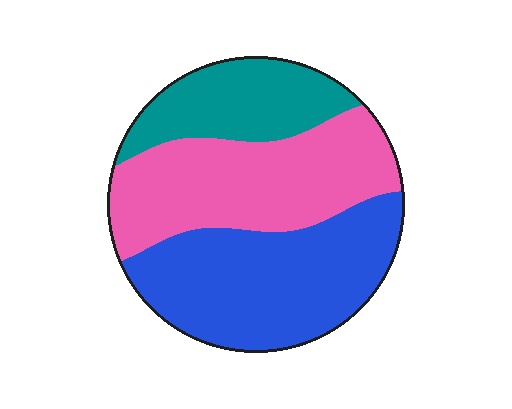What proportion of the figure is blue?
Blue covers about 40% of the figure.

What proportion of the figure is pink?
Pink takes up about three eighths (3/8) of the figure.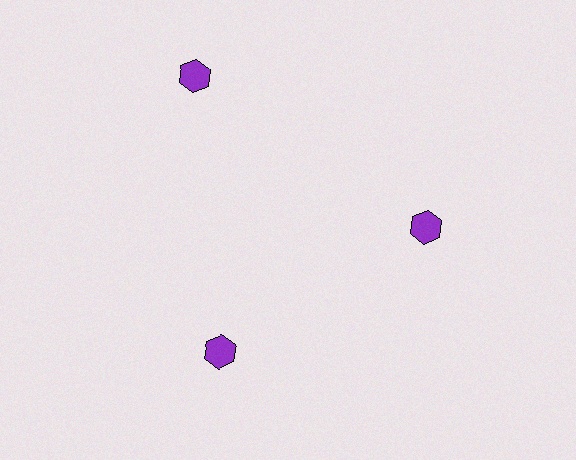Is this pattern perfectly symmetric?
No. The 3 purple hexagons are arranged in a ring, but one element near the 11 o'clock position is pushed outward from the center, breaking the 3-fold rotational symmetry.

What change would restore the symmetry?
The symmetry would be restored by moving it inward, back onto the ring so that all 3 hexagons sit at equal angles and equal distance from the center.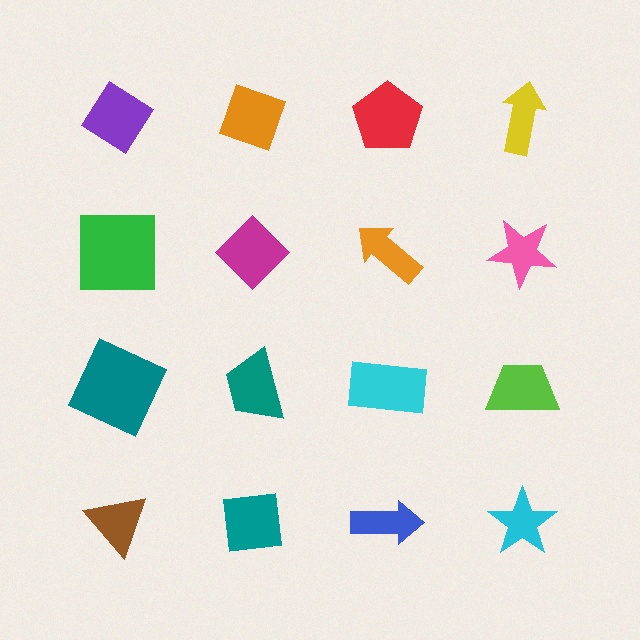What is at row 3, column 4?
A lime trapezoid.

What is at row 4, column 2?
A teal square.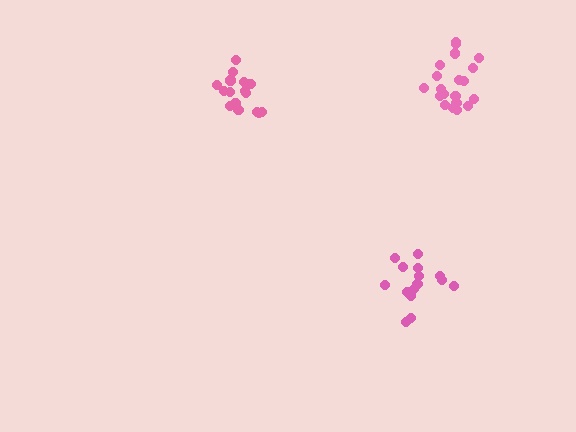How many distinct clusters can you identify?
There are 3 distinct clusters.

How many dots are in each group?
Group 1: 15 dots, Group 2: 16 dots, Group 3: 20 dots (51 total).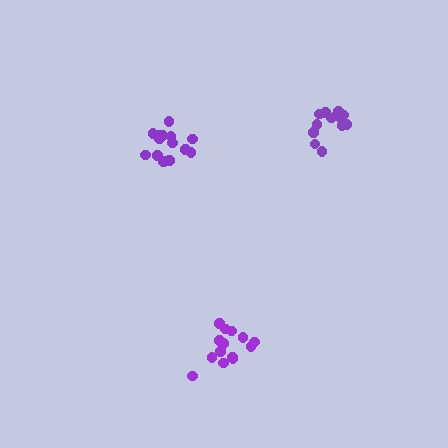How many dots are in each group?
Group 1: 14 dots, Group 2: 14 dots, Group 3: 14 dots (42 total).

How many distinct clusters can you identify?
There are 3 distinct clusters.